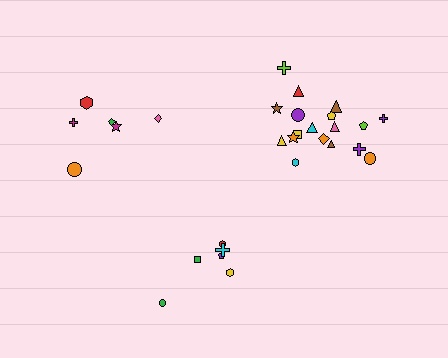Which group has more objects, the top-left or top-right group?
The top-right group.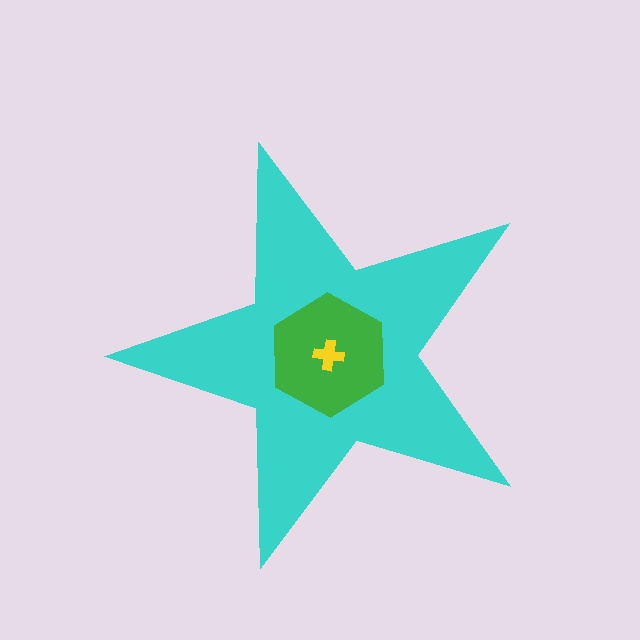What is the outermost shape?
The cyan star.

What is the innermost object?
The yellow cross.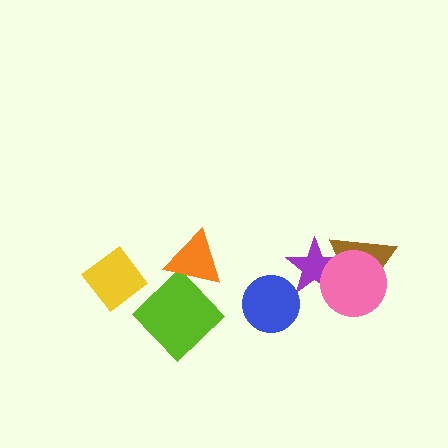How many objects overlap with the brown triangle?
2 objects overlap with the brown triangle.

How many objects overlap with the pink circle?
2 objects overlap with the pink circle.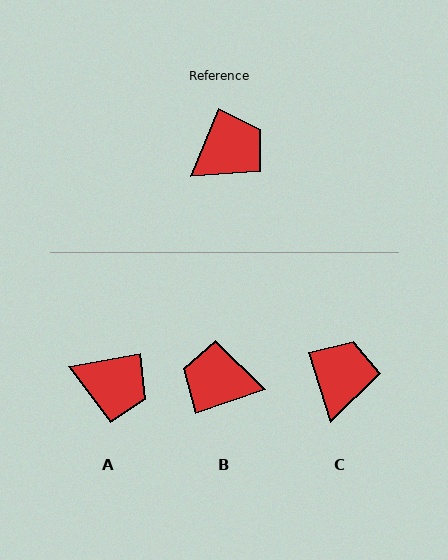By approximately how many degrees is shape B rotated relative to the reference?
Approximately 131 degrees counter-clockwise.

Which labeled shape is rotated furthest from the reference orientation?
B, about 131 degrees away.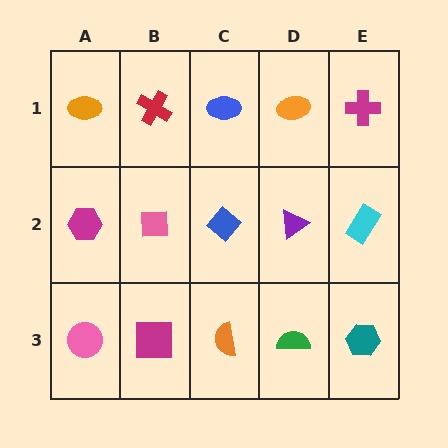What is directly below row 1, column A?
A magenta hexagon.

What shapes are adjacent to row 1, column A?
A magenta hexagon (row 2, column A), a red cross (row 1, column B).